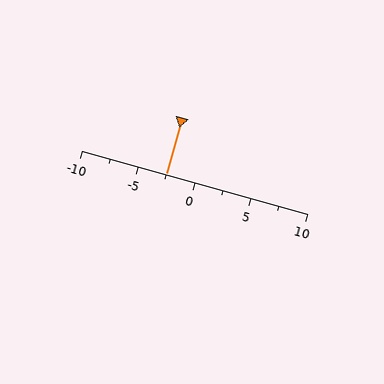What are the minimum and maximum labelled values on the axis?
The axis runs from -10 to 10.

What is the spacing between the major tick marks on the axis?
The major ticks are spaced 5 apart.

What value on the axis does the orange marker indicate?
The marker indicates approximately -2.5.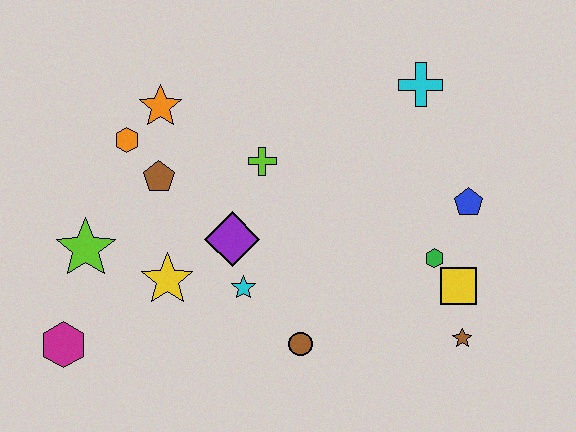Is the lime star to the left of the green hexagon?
Yes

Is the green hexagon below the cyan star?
No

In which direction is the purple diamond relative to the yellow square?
The purple diamond is to the left of the yellow square.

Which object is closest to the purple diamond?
The cyan star is closest to the purple diamond.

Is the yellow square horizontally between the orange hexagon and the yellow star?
No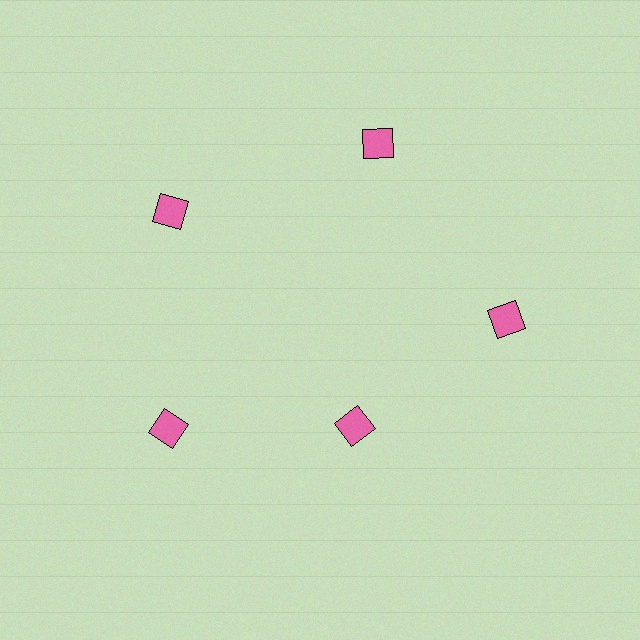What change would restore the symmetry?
The symmetry would be restored by moving it outward, back onto the ring so that all 5 diamonds sit at equal angles and equal distance from the center.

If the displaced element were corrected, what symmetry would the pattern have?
It would have 5-fold rotational symmetry — the pattern would map onto itself every 72 degrees.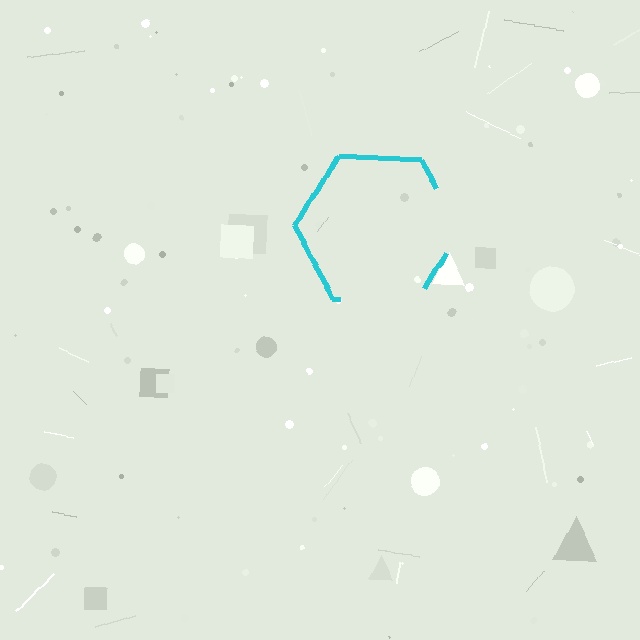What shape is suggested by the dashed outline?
The dashed outline suggests a hexagon.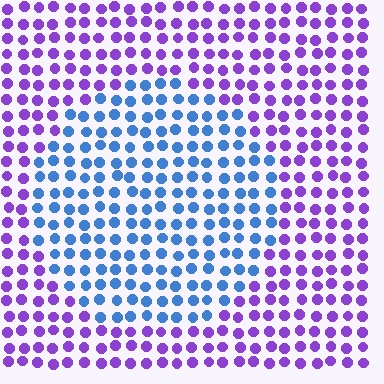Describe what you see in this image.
The image is filled with small purple elements in a uniform arrangement. A circle-shaped region is visible where the elements are tinted to a slightly different hue, forming a subtle color boundary.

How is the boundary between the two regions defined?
The boundary is defined purely by a slight shift in hue (about 58 degrees). Spacing, size, and orientation are identical on both sides.